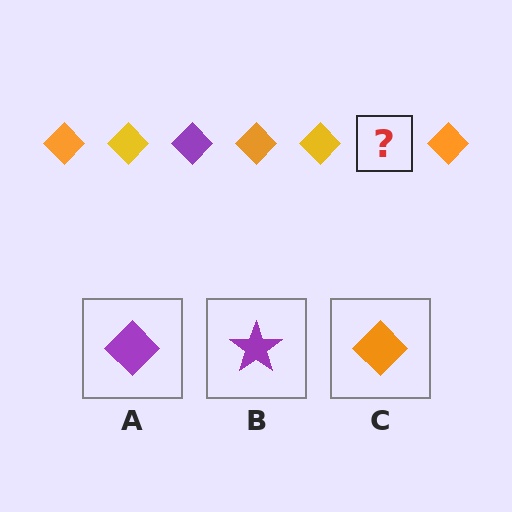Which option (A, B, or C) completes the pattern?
A.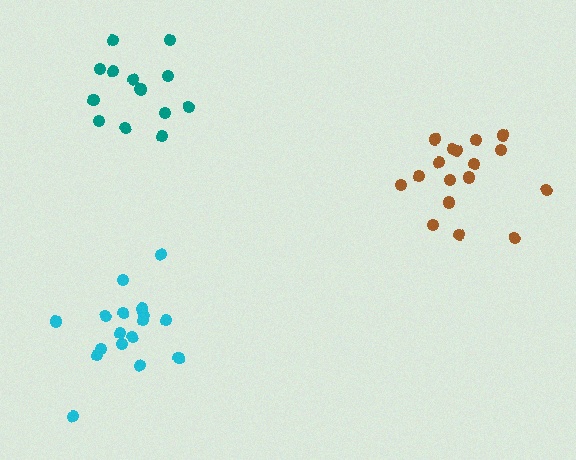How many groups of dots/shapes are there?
There are 3 groups.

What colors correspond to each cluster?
The clusters are colored: cyan, brown, teal.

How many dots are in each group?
Group 1: 17 dots, Group 2: 17 dots, Group 3: 14 dots (48 total).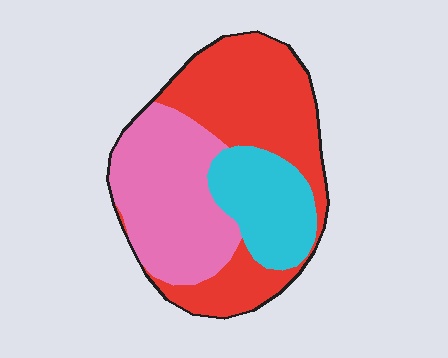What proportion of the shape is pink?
Pink covers 35% of the shape.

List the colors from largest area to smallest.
From largest to smallest: red, pink, cyan.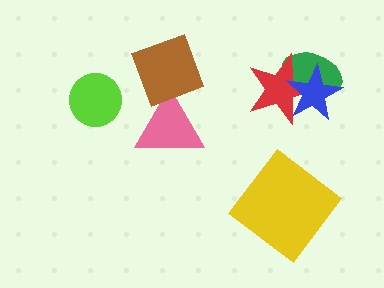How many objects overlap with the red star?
2 objects overlap with the red star.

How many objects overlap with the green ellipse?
2 objects overlap with the green ellipse.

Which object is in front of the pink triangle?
The brown square is in front of the pink triangle.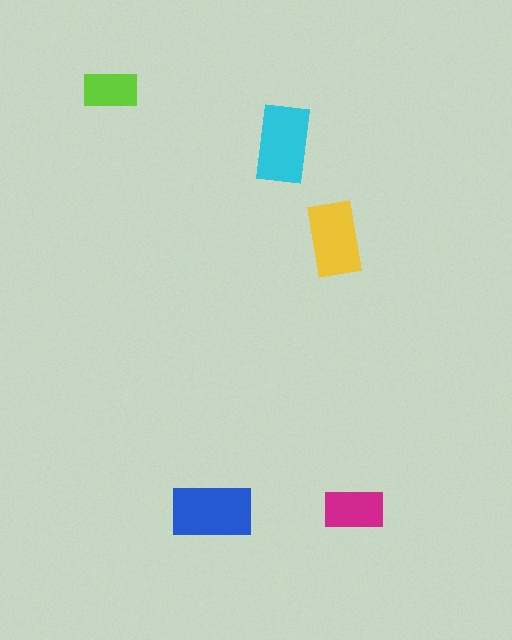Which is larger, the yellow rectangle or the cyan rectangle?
The cyan one.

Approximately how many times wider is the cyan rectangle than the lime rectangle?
About 1.5 times wider.